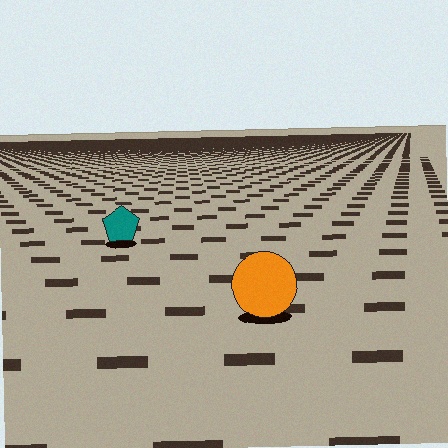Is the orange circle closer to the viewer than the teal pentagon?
Yes. The orange circle is closer — you can tell from the texture gradient: the ground texture is coarser near it.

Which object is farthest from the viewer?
The teal pentagon is farthest from the viewer. It appears smaller and the ground texture around it is denser.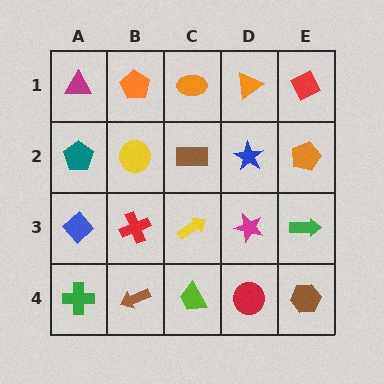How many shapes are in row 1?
5 shapes.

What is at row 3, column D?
A magenta star.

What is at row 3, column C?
A yellow arrow.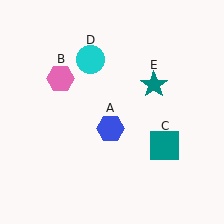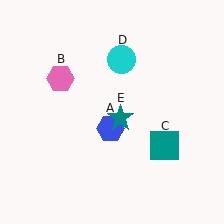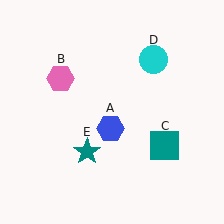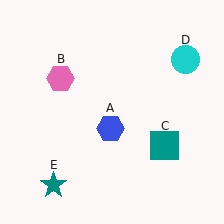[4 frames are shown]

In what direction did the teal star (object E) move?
The teal star (object E) moved down and to the left.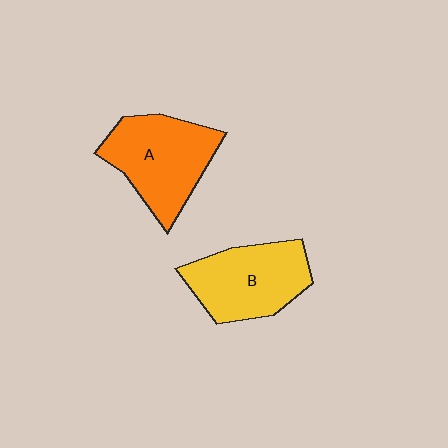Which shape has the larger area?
Shape A (orange).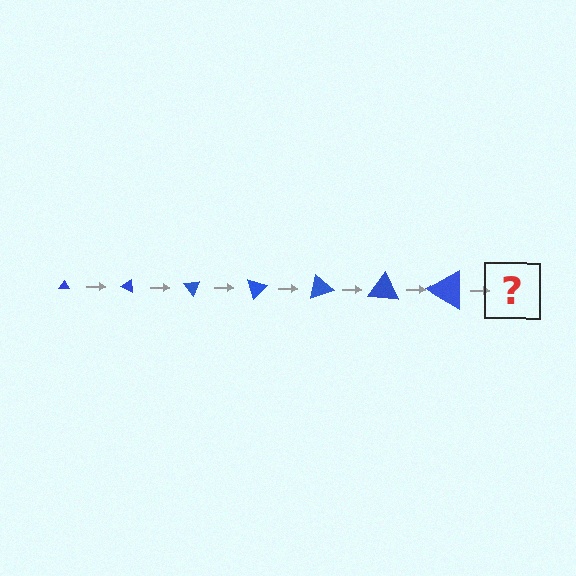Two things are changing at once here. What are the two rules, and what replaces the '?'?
The two rules are that the triangle grows larger each step and it rotates 25 degrees each step. The '?' should be a triangle, larger than the previous one and rotated 175 degrees from the start.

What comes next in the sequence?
The next element should be a triangle, larger than the previous one and rotated 175 degrees from the start.